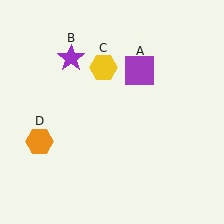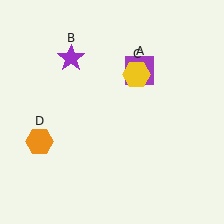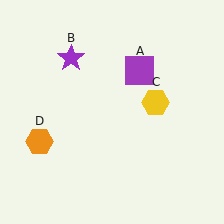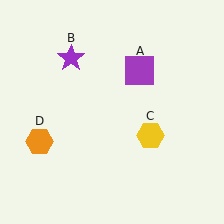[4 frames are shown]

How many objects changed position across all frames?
1 object changed position: yellow hexagon (object C).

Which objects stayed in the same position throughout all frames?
Purple square (object A) and purple star (object B) and orange hexagon (object D) remained stationary.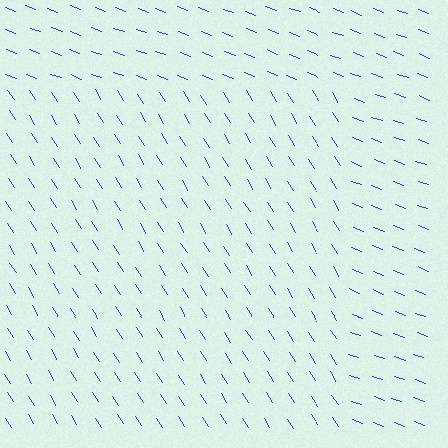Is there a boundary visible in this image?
Yes, there is a texture boundary formed by a change in line orientation.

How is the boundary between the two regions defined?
The boundary is defined purely by a change in line orientation (approximately 37 degrees difference). All lines are the same color and thickness.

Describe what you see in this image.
The image is filled with small blue line segments. A rectangle region in the image has lines oriented differently from the surrounding lines, creating a visible texture boundary.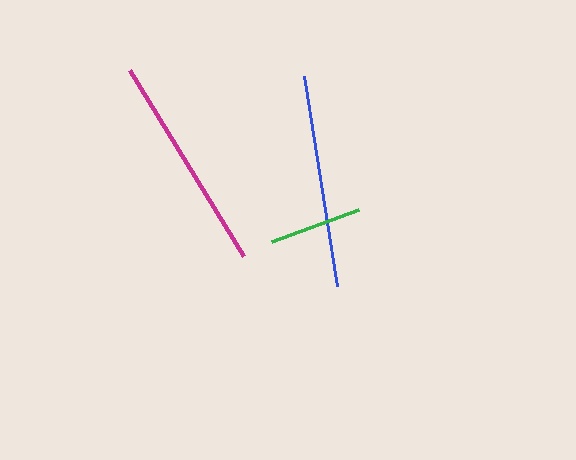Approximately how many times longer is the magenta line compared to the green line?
The magenta line is approximately 2.4 times the length of the green line.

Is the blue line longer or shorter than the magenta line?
The magenta line is longer than the blue line.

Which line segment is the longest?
The magenta line is the longest at approximately 219 pixels.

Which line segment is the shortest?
The green line is the shortest at approximately 92 pixels.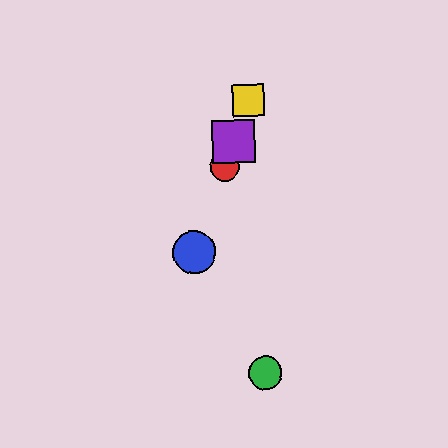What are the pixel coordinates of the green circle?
The green circle is at (265, 373).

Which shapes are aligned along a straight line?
The red circle, the blue circle, the yellow square, the purple square are aligned along a straight line.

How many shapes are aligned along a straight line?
4 shapes (the red circle, the blue circle, the yellow square, the purple square) are aligned along a straight line.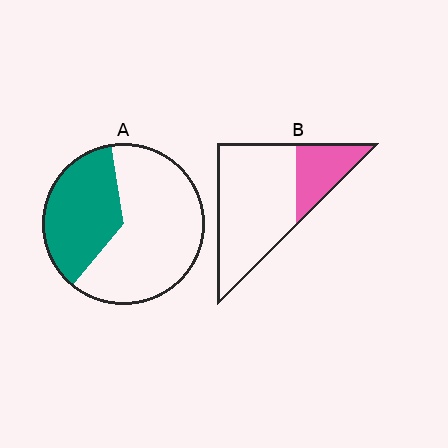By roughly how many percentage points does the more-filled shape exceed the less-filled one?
By roughly 10 percentage points (A over B).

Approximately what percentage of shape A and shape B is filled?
A is approximately 35% and B is approximately 25%.